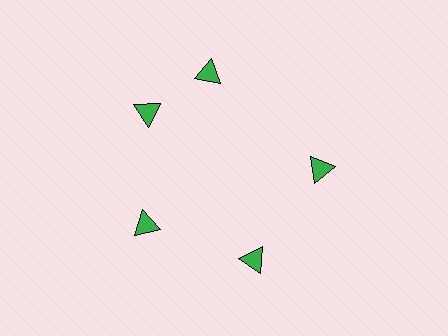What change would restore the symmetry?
The symmetry would be restored by rotating it back into even spacing with its neighbors so that all 5 triangles sit at equal angles and equal distance from the center.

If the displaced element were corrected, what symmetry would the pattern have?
It would have 5-fold rotational symmetry — the pattern would map onto itself every 72 degrees.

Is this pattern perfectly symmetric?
No. The 5 green triangles are arranged in a ring, but one element near the 1 o'clock position is rotated out of alignment along the ring, breaking the 5-fold rotational symmetry.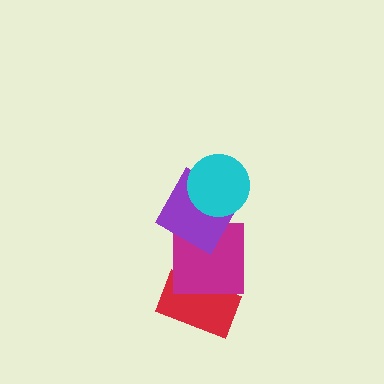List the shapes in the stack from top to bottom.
From top to bottom: the cyan circle, the purple square, the magenta square, the red rectangle.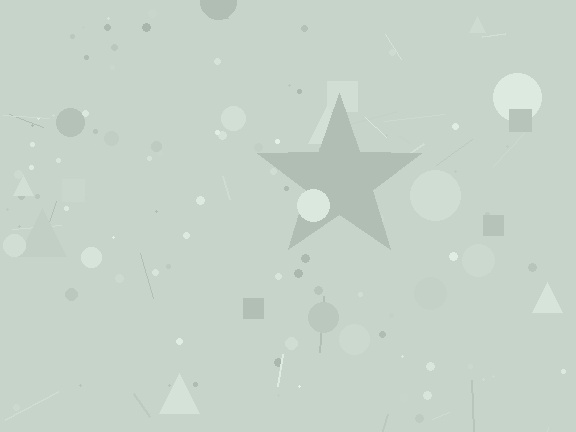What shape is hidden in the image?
A star is hidden in the image.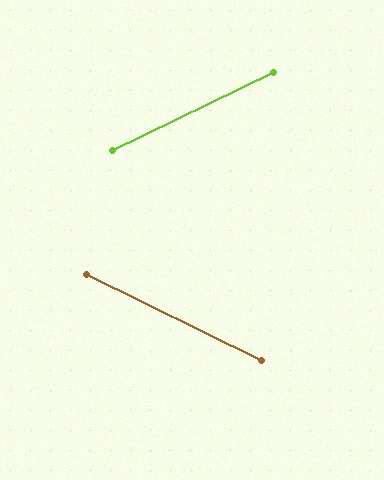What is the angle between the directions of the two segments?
Approximately 52 degrees.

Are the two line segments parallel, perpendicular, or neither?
Neither parallel nor perpendicular — they differ by about 52°.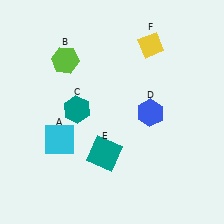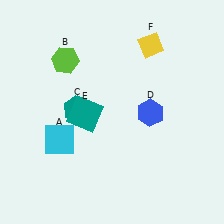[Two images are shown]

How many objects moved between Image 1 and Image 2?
1 object moved between the two images.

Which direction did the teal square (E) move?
The teal square (E) moved up.